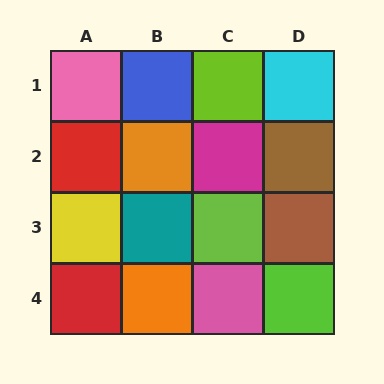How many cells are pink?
2 cells are pink.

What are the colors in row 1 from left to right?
Pink, blue, lime, cyan.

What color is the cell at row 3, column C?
Lime.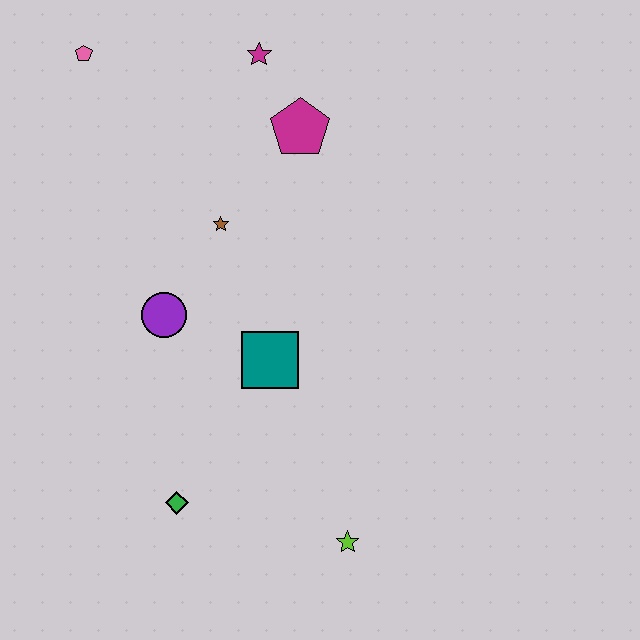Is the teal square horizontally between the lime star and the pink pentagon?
Yes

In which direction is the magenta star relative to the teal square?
The magenta star is above the teal square.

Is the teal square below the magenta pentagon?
Yes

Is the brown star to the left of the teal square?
Yes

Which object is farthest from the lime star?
The pink pentagon is farthest from the lime star.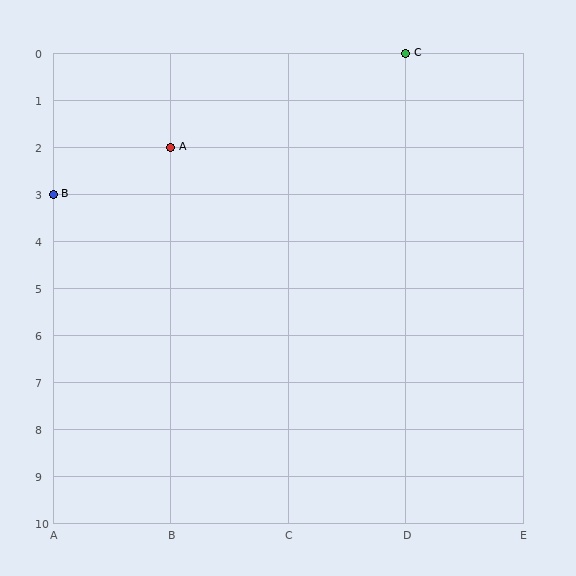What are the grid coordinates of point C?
Point C is at grid coordinates (D, 0).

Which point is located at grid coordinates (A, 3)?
Point B is at (A, 3).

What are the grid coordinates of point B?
Point B is at grid coordinates (A, 3).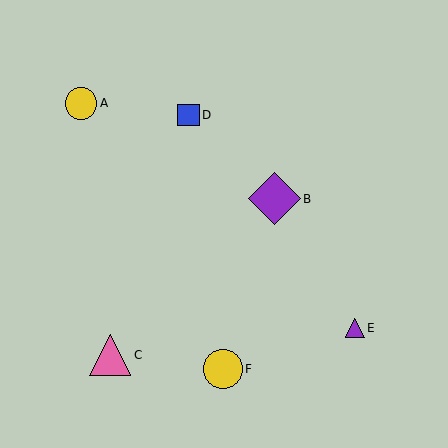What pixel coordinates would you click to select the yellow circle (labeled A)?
Click at (81, 103) to select the yellow circle A.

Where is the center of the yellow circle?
The center of the yellow circle is at (81, 103).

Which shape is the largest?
The purple diamond (labeled B) is the largest.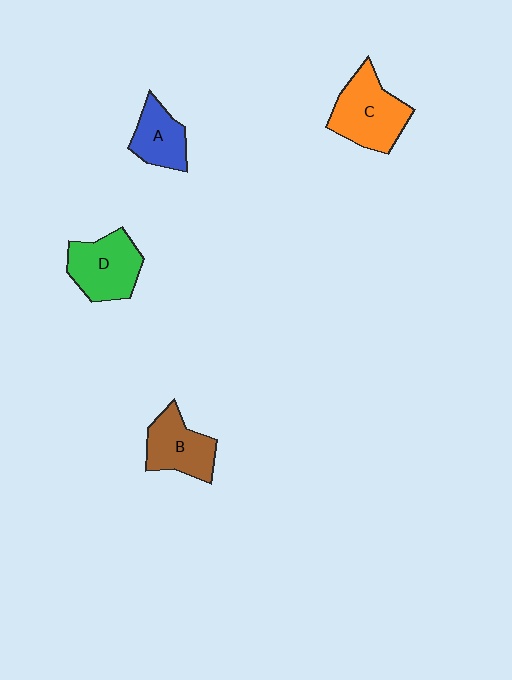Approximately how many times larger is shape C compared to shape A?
Approximately 1.6 times.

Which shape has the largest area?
Shape C (orange).